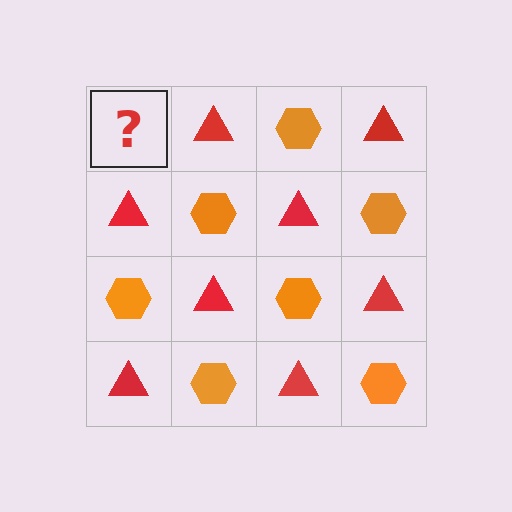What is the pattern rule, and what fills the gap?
The rule is that it alternates orange hexagon and red triangle in a checkerboard pattern. The gap should be filled with an orange hexagon.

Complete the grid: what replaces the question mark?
The question mark should be replaced with an orange hexagon.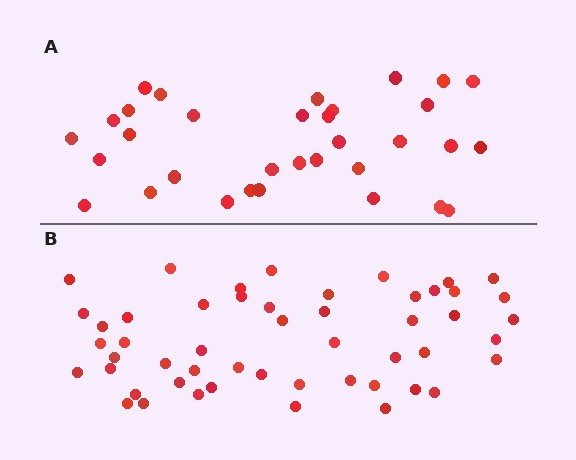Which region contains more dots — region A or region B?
Region B (the bottom region) has more dots.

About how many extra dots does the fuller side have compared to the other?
Region B has approximately 20 more dots than region A.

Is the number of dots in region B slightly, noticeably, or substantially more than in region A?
Region B has substantially more. The ratio is roughly 1.5 to 1.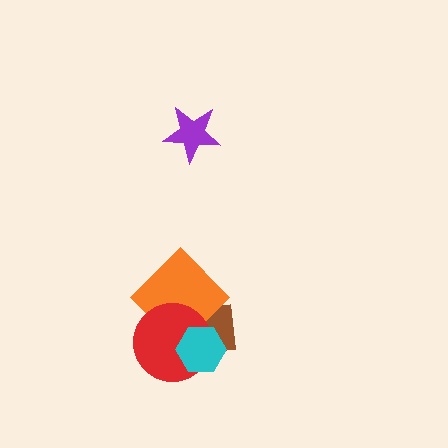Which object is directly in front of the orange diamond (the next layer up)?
The red circle is directly in front of the orange diamond.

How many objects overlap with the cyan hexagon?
3 objects overlap with the cyan hexagon.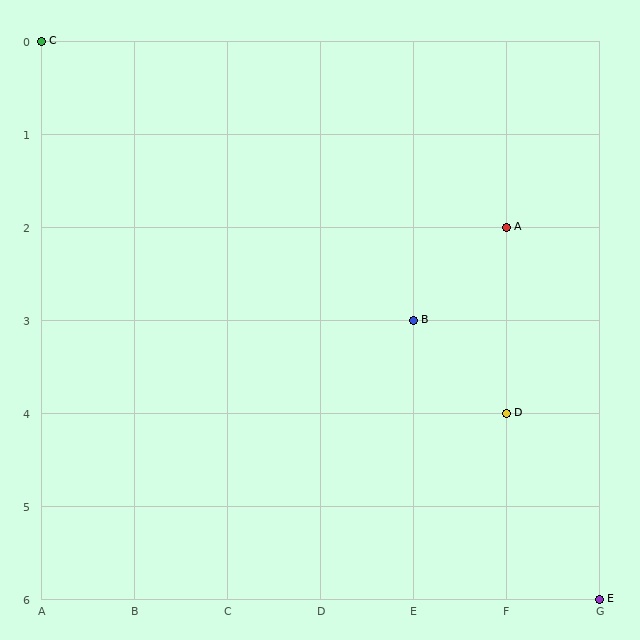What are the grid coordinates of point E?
Point E is at grid coordinates (G, 6).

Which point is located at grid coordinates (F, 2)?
Point A is at (F, 2).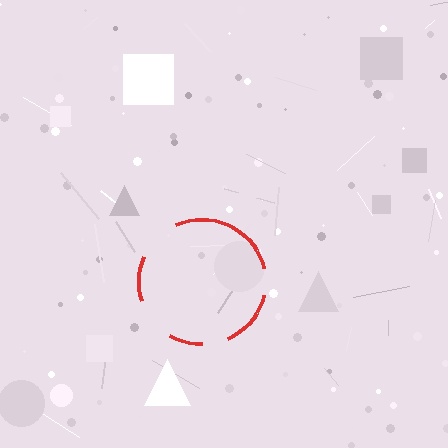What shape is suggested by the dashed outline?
The dashed outline suggests a circle.